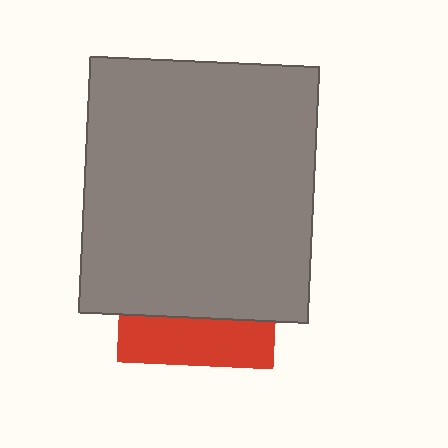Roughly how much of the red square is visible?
A small part of it is visible (roughly 31%).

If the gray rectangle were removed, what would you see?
You would see the complete red square.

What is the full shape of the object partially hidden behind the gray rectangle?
The partially hidden object is a red square.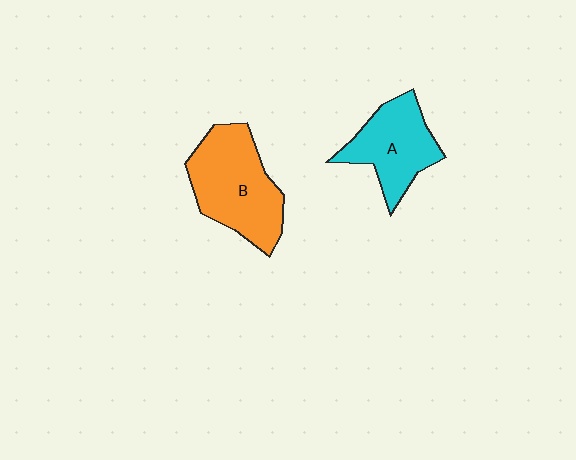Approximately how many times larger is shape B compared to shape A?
Approximately 1.3 times.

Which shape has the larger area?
Shape B (orange).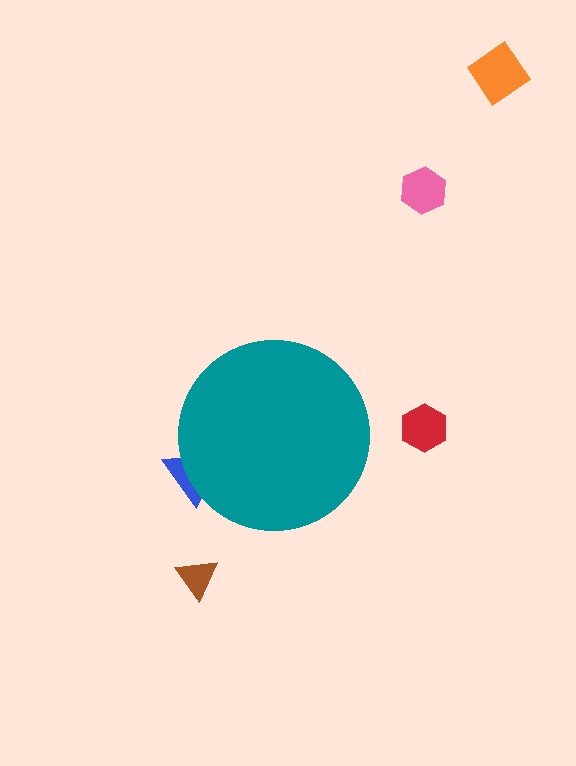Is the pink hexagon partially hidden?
No, the pink hexagon is fully visible.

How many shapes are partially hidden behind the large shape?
1 shape is partially hidden.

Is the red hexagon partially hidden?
No, the red hexagon is fully visible.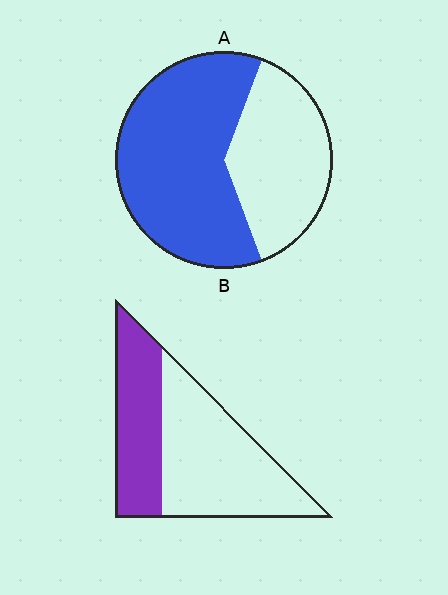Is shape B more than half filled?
No.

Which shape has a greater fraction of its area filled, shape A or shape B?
Shape A.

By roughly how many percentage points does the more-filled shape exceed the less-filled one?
By roughly 25 percentage points (A over B).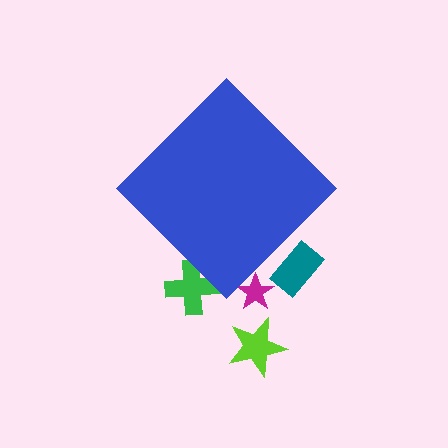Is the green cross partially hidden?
Yes, the green cross is partially hidden behind the blue diamond.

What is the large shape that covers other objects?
A blue diamond.